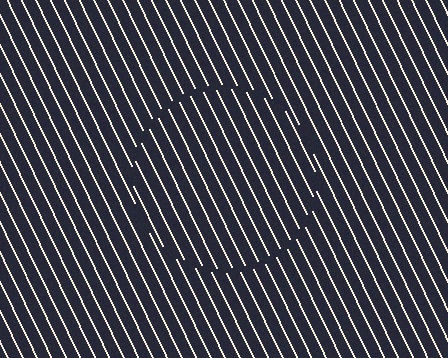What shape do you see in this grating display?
An illusory circle. The interior of the shape contains the same grating, shifted by half a period — the contour is defined by the phase discontinuity where line-ends from the inner and outer gratings abut.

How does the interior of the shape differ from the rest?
The interior of the shape contains the same grating, shifted by half a period — the contour is defined by the phase discontinuity where line-ends from the inner and outer gratings abut.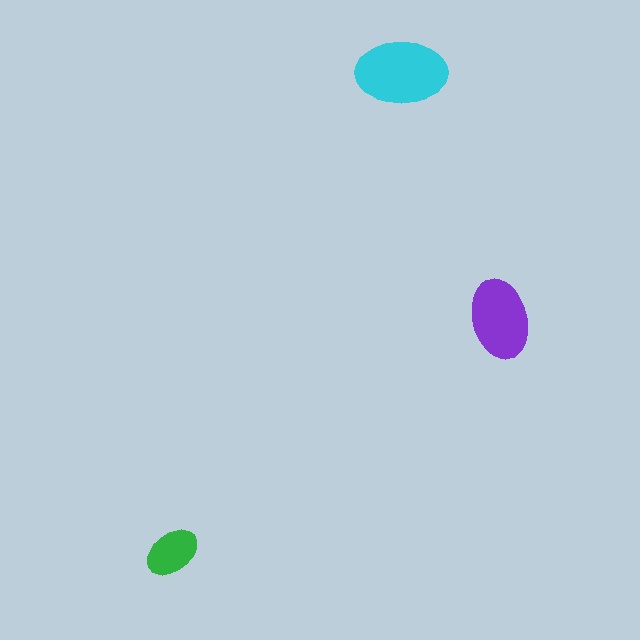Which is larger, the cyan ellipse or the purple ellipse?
The cyan one.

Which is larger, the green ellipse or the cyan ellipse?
The cyan one.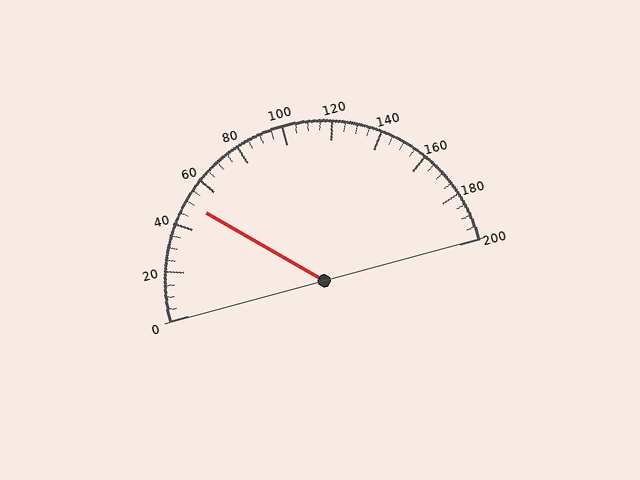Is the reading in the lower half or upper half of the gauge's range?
The reading is in the lower half of the range (0 to 200).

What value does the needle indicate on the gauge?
The needle indicates approximately 50.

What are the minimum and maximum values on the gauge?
The gauge ranges from 0 to 200.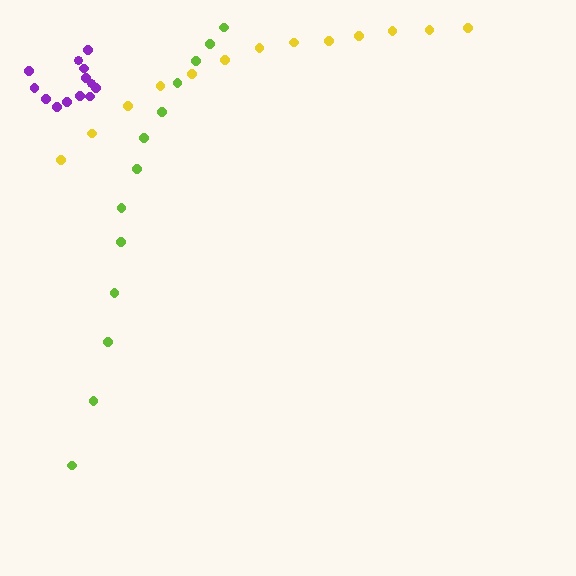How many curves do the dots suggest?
There are 3 distinct paths.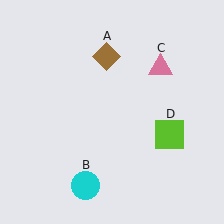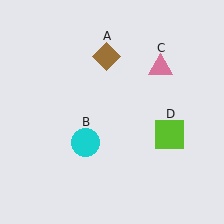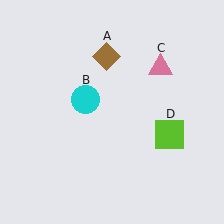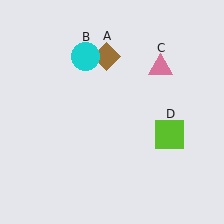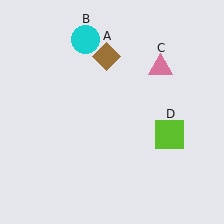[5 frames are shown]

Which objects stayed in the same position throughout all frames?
Brown diamond (object A) and pink triangle (object C) and lime square (object D) remained stationary.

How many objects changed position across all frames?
1 object changed position: cyan circle (object B).